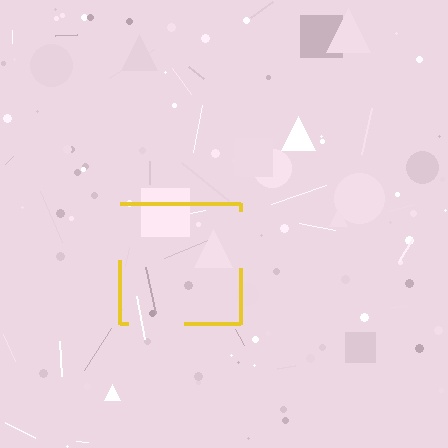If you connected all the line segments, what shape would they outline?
They would outline a square.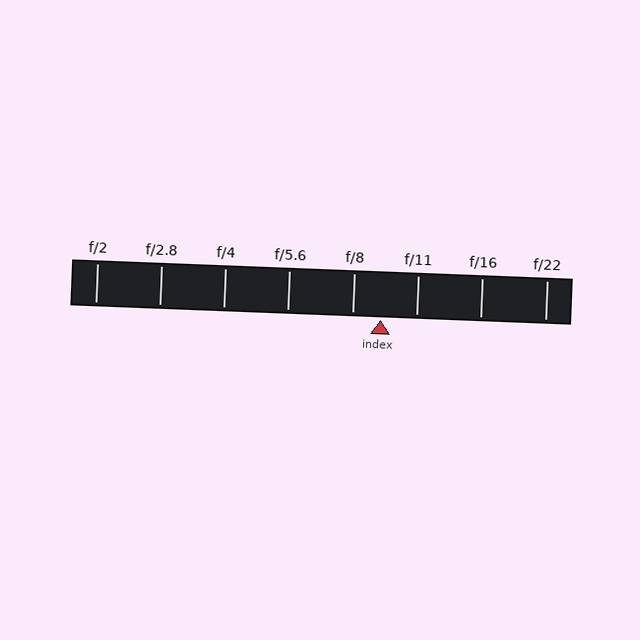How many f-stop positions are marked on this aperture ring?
There are 8 f-stop positions marked.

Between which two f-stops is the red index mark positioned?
The index mark is between f/8 and f/11.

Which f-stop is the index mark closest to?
The index mark is closest to f/8.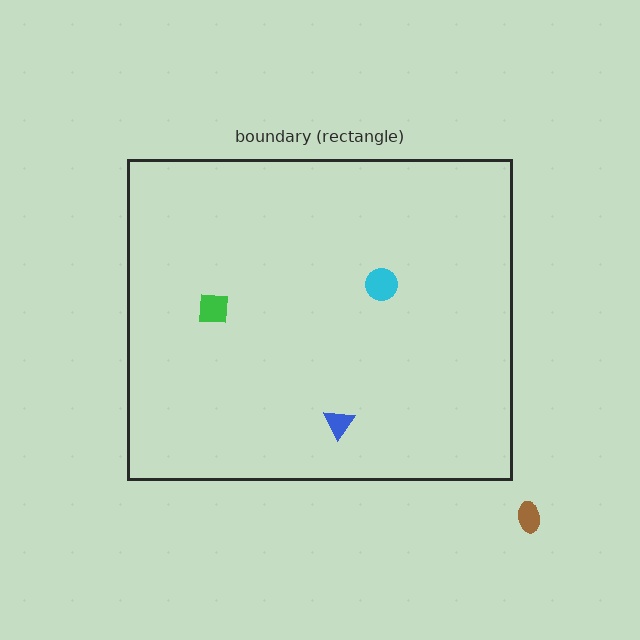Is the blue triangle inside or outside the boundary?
Inside.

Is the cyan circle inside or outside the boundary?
Inside.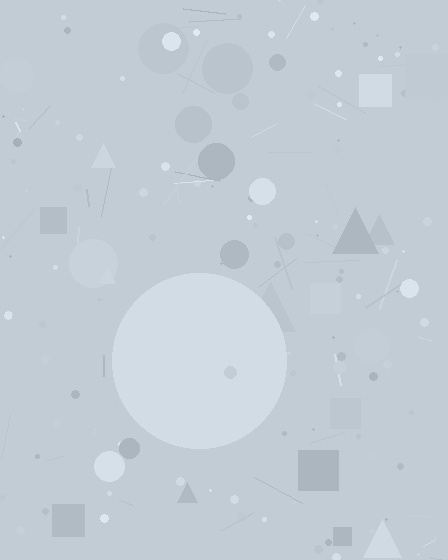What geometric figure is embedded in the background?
A circle is embedded in the background.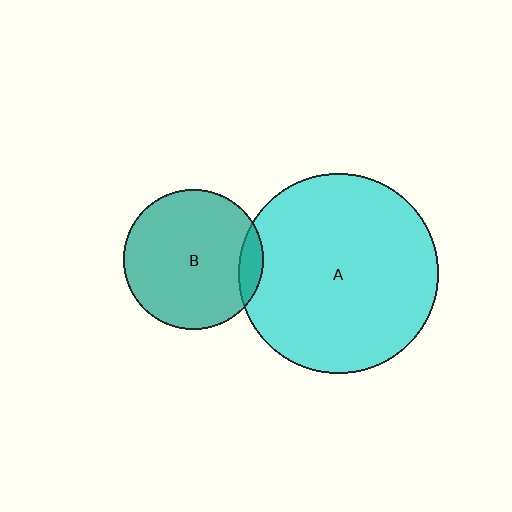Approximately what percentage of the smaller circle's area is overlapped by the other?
Approximately 10%.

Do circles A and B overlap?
Yes.